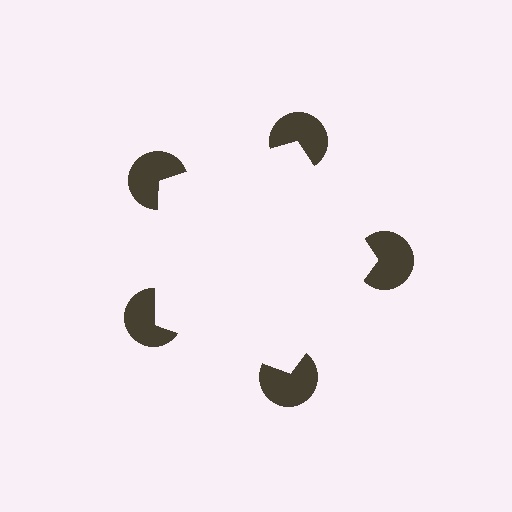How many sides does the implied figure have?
5 sides.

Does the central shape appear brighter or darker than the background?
It typically appears slightly brighter than the background, even though no actual brightness change is drawn.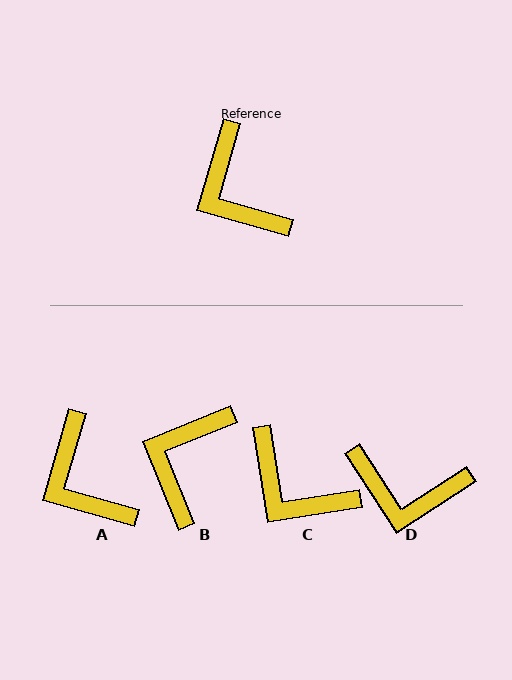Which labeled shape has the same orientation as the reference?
A.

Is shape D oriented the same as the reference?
No, it is off by about 49 degrees.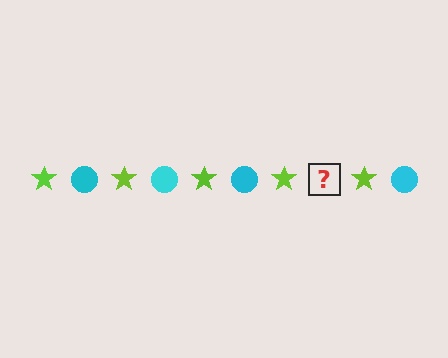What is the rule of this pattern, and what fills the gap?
The rule is that the pattern alternates between lime star and cyan circle. The gap should be filled with a cyan circle.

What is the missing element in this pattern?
The missing element is a cyan circle.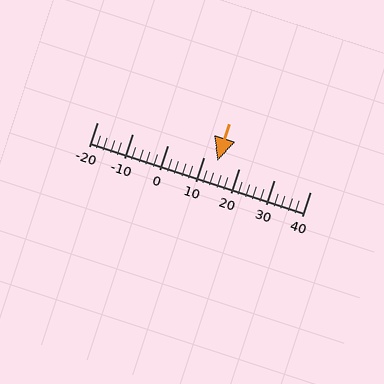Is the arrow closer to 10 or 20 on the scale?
The arrow is closer to 10.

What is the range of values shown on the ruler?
The ruler shows values from -20 to 40.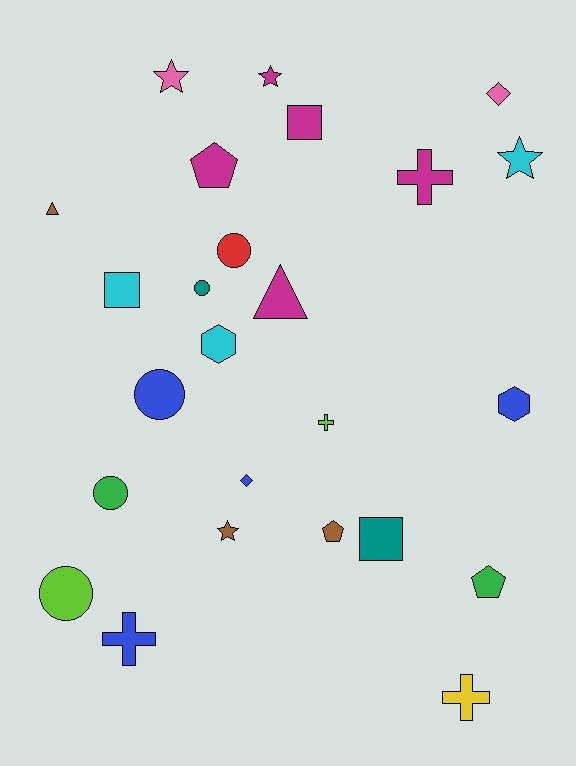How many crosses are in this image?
There are 4 crosses.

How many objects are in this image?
There are 25 objects.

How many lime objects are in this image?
There are 2 lime objects.